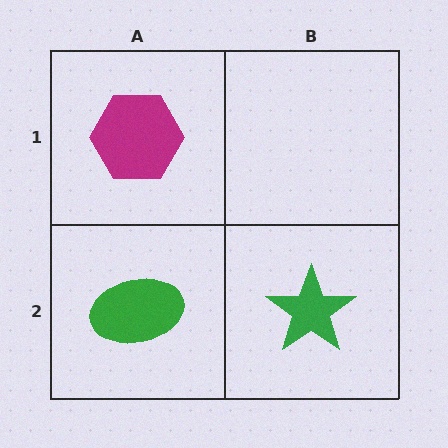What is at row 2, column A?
A green ellipse.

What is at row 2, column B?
A green star.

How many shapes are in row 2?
2 shapes.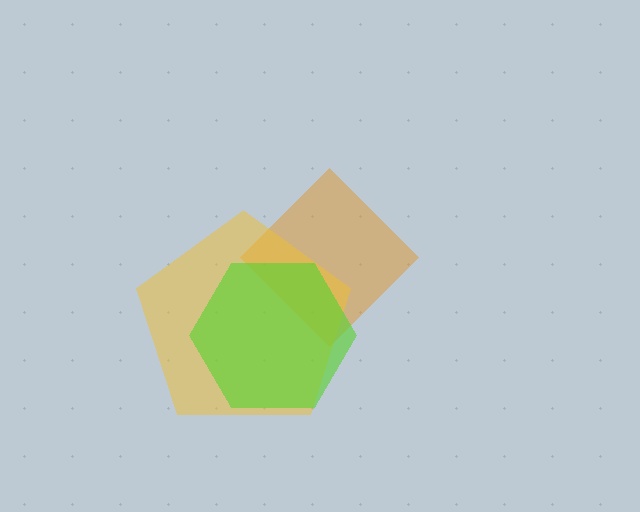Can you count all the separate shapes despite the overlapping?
Yes, there are 3 separate shapes.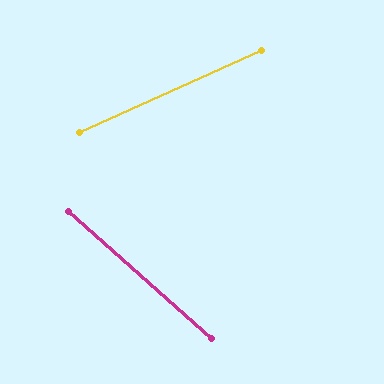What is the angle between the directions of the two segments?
Approximately 66 degrees.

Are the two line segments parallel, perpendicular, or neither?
Neither parallel nor perpendicular — they differ by about 66°.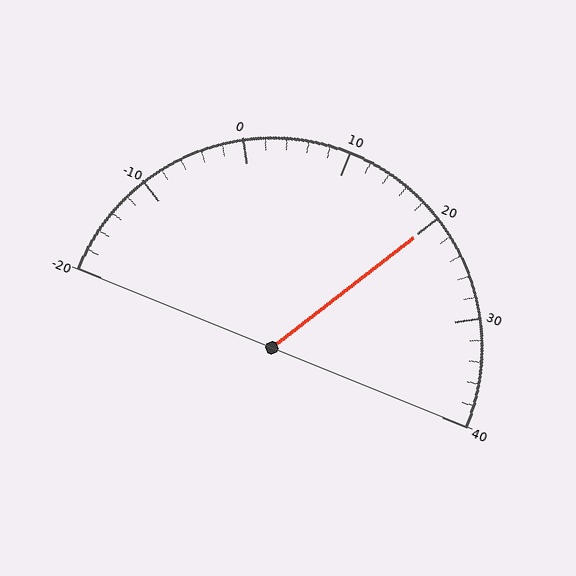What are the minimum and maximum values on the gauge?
The gauge ranges from -20 to 40.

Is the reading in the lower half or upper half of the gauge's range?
The reading is in the upper half of the range (-20 to 40).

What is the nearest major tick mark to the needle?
The nearest major tick mark is 20.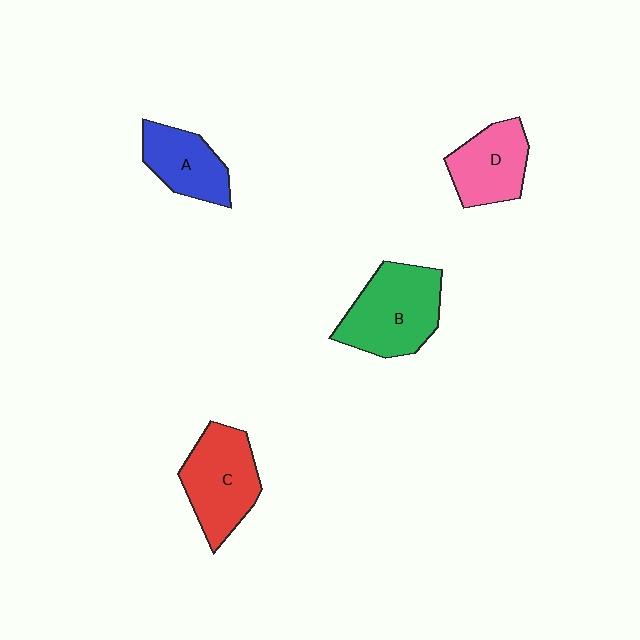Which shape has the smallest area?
Shape A (blue).